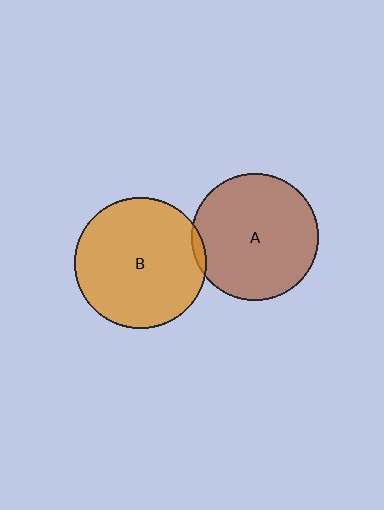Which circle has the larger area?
Circle B (orange).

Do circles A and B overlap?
Yes.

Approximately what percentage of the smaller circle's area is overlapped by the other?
Approximately 5%.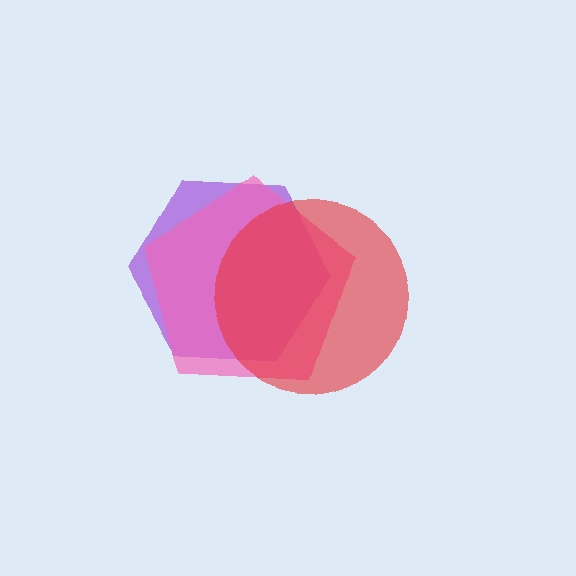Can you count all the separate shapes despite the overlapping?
Yes, there are 3 separate shapes.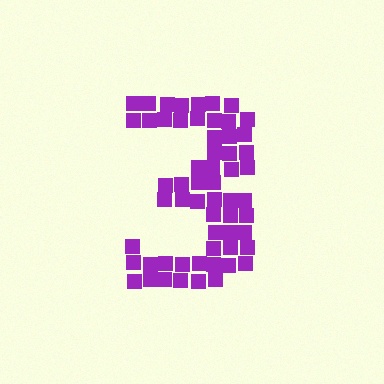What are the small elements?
The small elements are squares.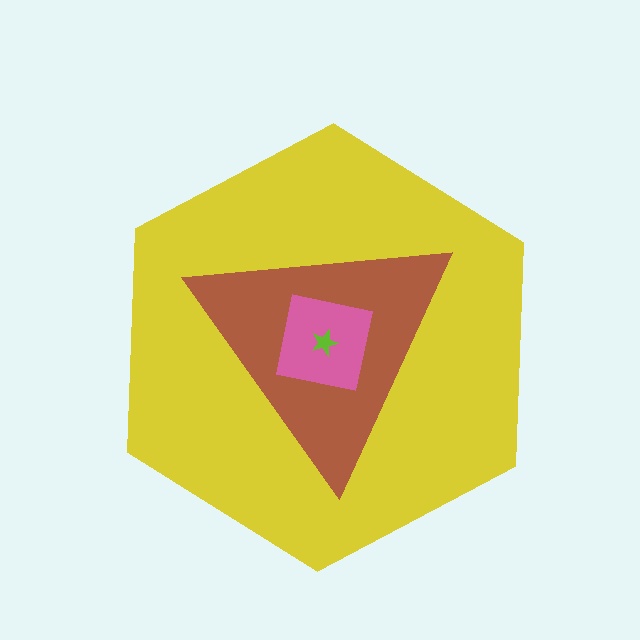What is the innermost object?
The lime star.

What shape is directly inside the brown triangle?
The pink square.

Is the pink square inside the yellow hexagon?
Yes.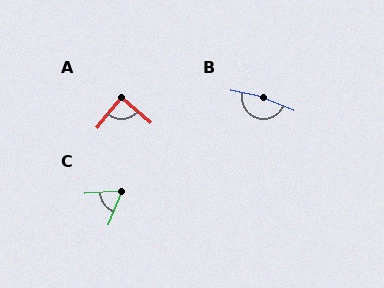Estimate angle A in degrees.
Approximately 89 degrees.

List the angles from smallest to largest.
C (63°), A (89°), B (169°).